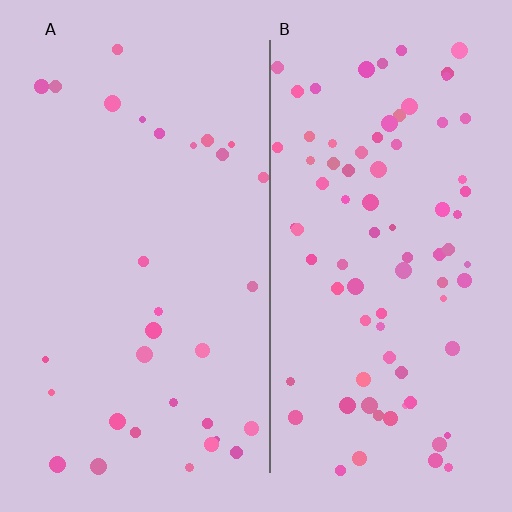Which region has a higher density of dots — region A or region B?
B (the right).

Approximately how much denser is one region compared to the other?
Approximately 2.6× — region B over region A.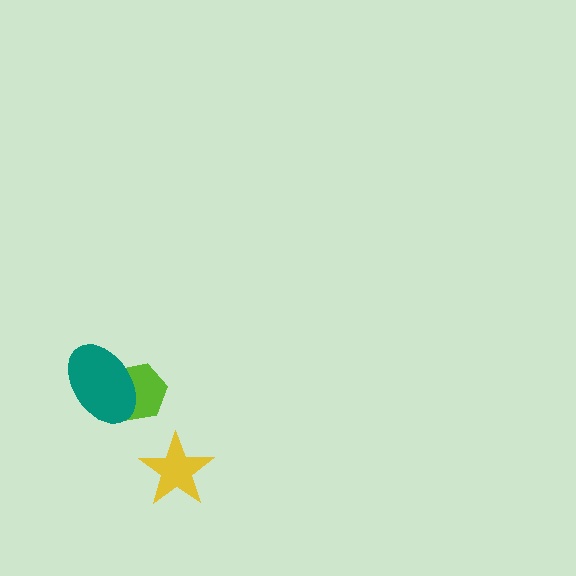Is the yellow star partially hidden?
No, no other shape covers it.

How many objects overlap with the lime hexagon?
1 object overlaps with the lime hexagon.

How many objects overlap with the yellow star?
0 objects overlap with the yellow star.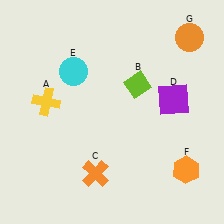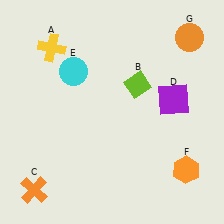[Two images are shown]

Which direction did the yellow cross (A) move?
The yellow cross (A) moved up.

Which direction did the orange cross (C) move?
The orange cross (C) moved left.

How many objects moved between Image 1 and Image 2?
2 objects moved between the two images.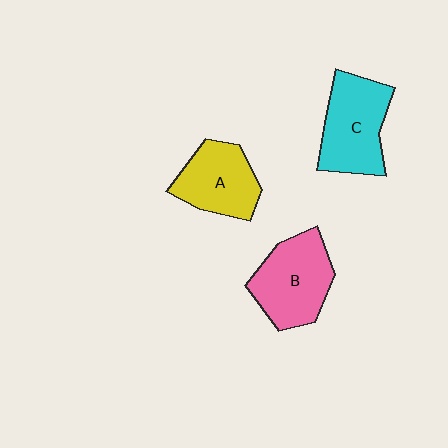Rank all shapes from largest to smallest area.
From largest to smallest: B (pink), C (cyan), A (yellow).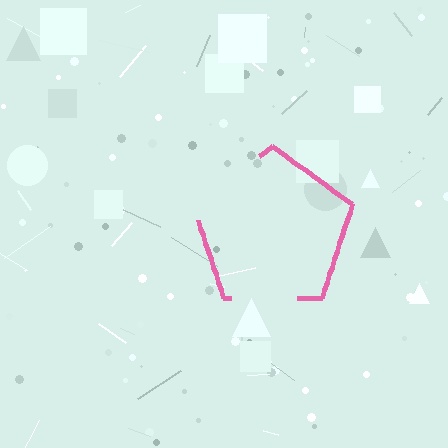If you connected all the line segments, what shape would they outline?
They would outline a pentagon.